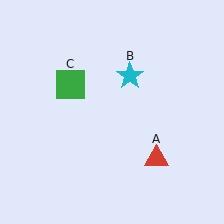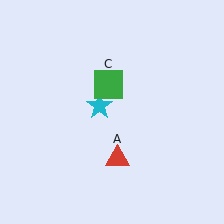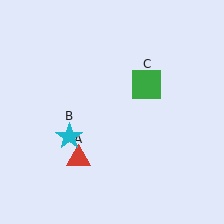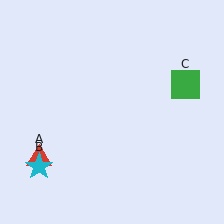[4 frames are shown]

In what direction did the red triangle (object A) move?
The red triangle (object A) moved left.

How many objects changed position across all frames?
3 objects changed position: red triangle (object A), cyan star (object B), green square (object C).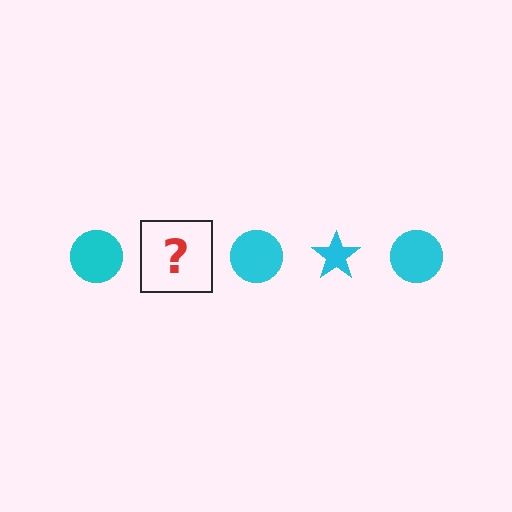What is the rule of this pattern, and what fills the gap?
The rule is that the pattern cycles through circle, star shapes in cyan. The gap should be filled with a cyan star.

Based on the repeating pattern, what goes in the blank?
The blank should be a cyan star.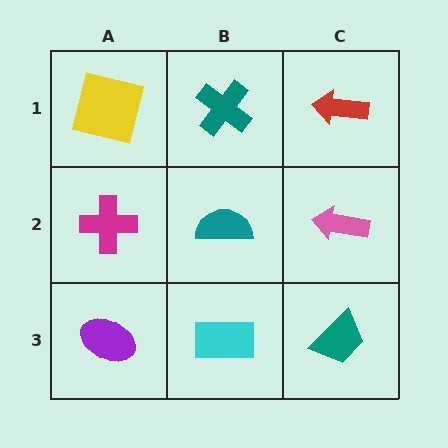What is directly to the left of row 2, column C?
A teal semicircle.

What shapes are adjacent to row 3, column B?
A teal semicircle (row 2, column B), a purple ellipse (row 3, column A), a teal trapezoid (row 3, column C).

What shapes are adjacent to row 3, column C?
A pink arrow (row 2, column C), a cyan rectangle (row 3, column B).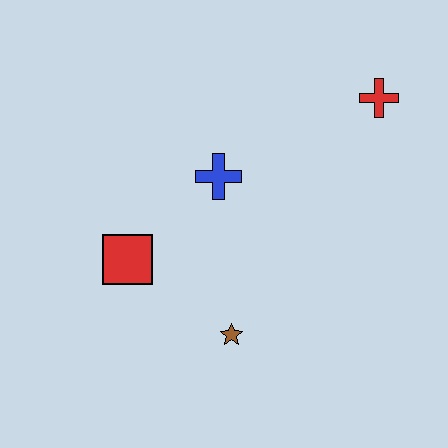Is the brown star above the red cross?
No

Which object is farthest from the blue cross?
The red cross is farthest from the blue cross.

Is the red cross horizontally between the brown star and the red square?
No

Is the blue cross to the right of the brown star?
No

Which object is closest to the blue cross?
The red square is closest to the blue cross.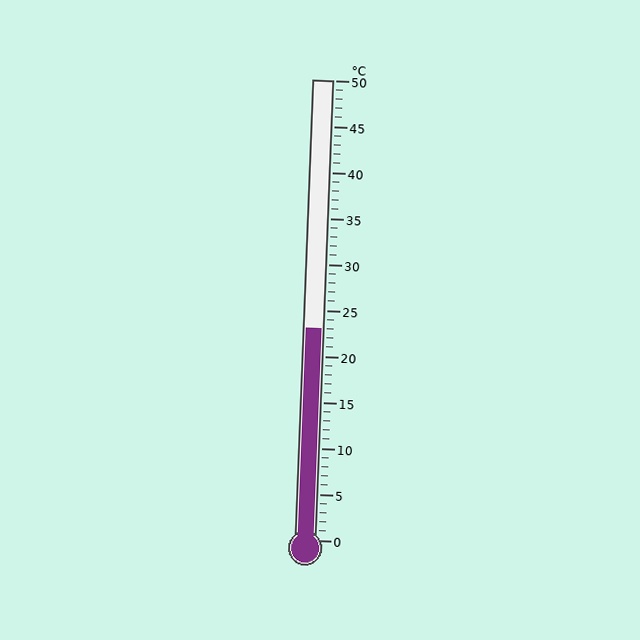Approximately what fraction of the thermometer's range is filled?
The thermometer is filled to approximately 45% of its range.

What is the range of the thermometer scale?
The thermometer scale ranges from 0°C to 50°C.